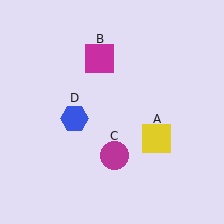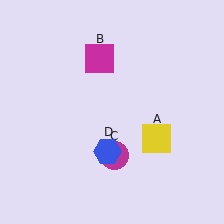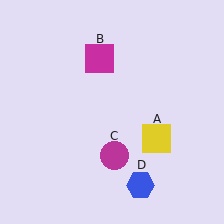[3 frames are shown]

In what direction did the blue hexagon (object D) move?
The blue hexagon (object D) moved down and to the right.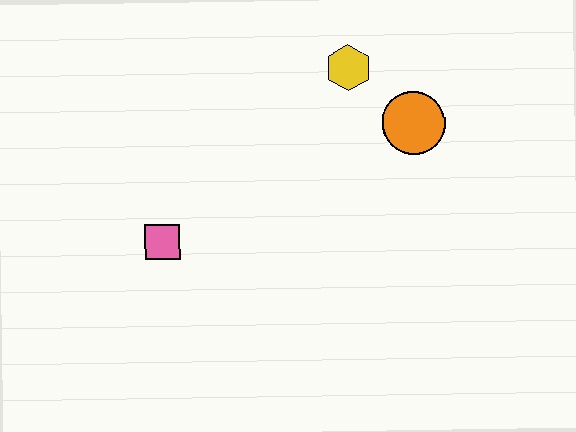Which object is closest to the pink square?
The yellow hexagon is closest to the pink square.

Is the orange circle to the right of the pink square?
Yes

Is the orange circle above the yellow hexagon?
No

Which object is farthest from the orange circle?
The pink square is farthest from the orange circle.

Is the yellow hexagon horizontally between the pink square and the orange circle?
Yes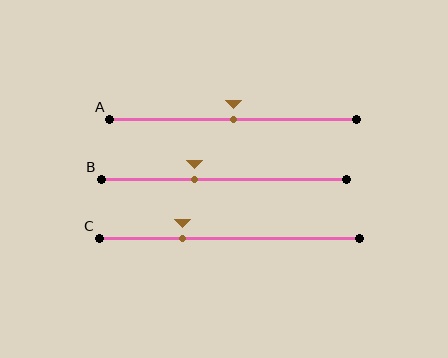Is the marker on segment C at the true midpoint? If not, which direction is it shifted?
No, the marker on segment C is shifted to the left by about 18% of the segment length.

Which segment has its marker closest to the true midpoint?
Segment A has its marker closest to the true midpoint.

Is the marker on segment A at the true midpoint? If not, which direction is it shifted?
Yes, the marker on segment A is at the true midpoint.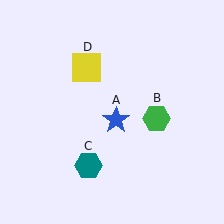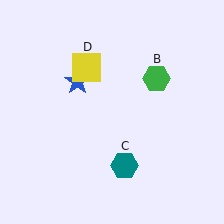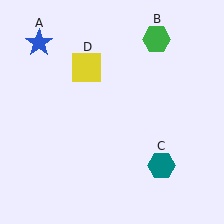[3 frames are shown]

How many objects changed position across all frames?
3 objects changed position: blue star (object A), green hexagon (object B), teal hexagon (object C).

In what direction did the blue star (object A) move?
The blue star (object A) moved up and to the left.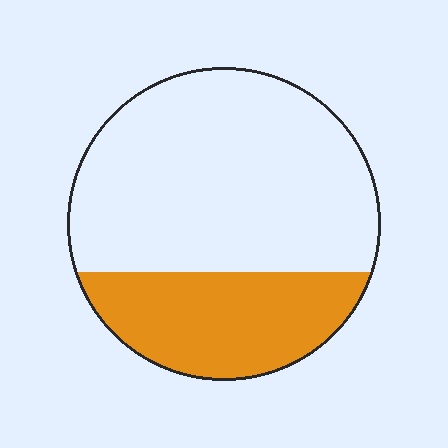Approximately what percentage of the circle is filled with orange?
Approximately 30%.